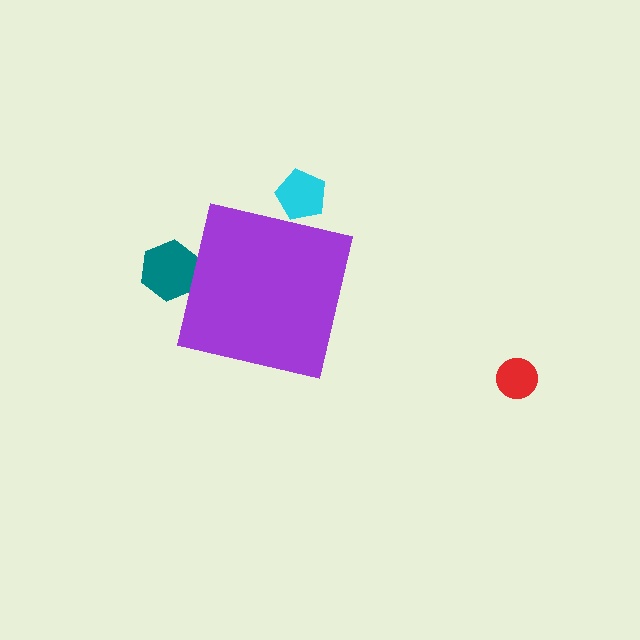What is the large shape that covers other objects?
A purple square.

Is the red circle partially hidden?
No, the red circle is fully visible.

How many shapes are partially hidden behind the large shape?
2 shapes are partially hidden.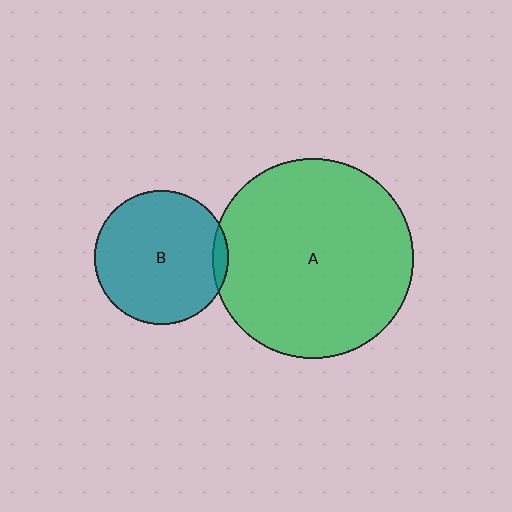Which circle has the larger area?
Circle A (green).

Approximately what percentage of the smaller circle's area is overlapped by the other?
Approximately 5%.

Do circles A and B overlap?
Yes.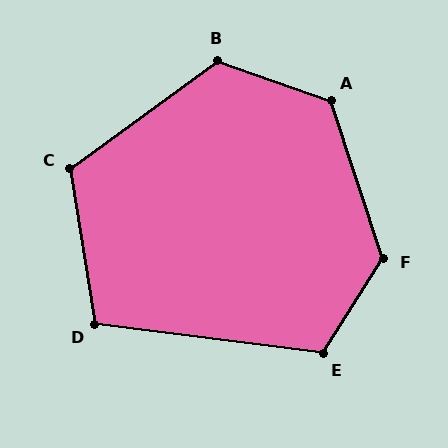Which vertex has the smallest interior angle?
D, at approximately 106 degrees.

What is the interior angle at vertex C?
Approximately 117 degrees (obtuse).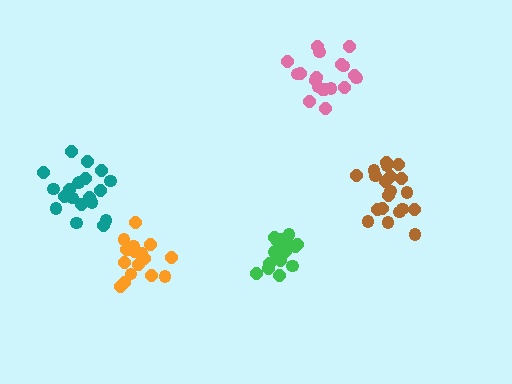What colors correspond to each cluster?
The clusters are colored: pink, green, brown, orange, teal.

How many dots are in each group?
Group 1: 19 dots, Group 2: 19 dots, Group 3: 20 dots, Group 4: 17 dots, Group 5: 21 dots (96 total).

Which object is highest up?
The pink cluster is topmost.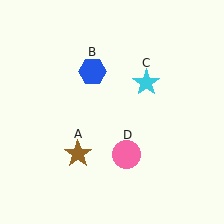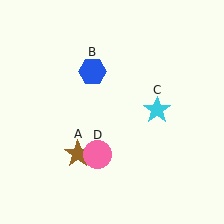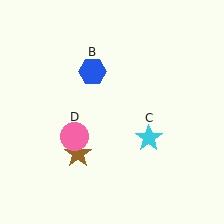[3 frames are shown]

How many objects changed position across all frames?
2 objects changed position: cyan star (object C), pink circle (object D).